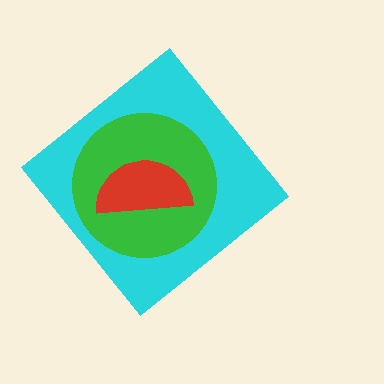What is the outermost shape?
The cyan diamond.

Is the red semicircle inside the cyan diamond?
Yes.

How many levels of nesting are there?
3.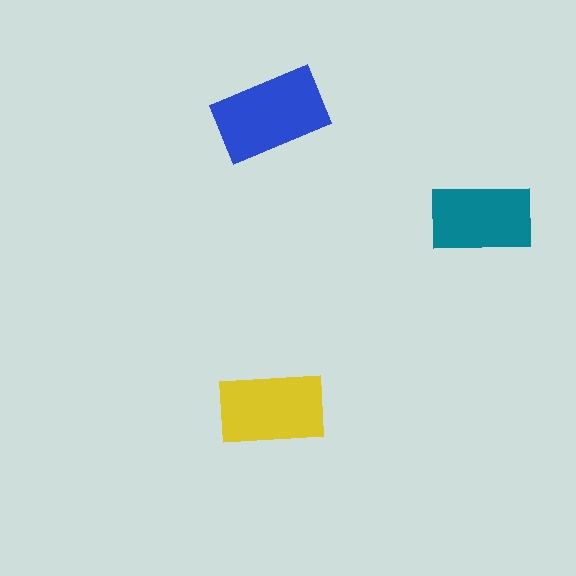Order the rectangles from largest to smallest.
the blue one, the yellow one, the teal one.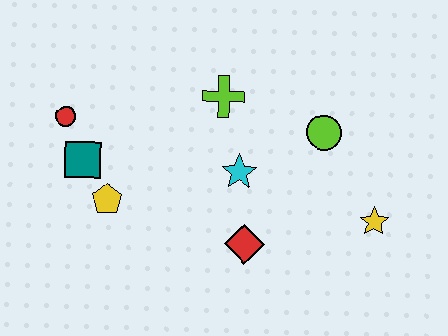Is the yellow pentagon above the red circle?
No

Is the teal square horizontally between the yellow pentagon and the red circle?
Yes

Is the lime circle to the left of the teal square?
No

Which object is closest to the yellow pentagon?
The teal square is closest to the yellow pentagon.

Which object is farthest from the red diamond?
The red circle is farthest from the red diamond.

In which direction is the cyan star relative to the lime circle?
The cyan star is to the left of the lime circle.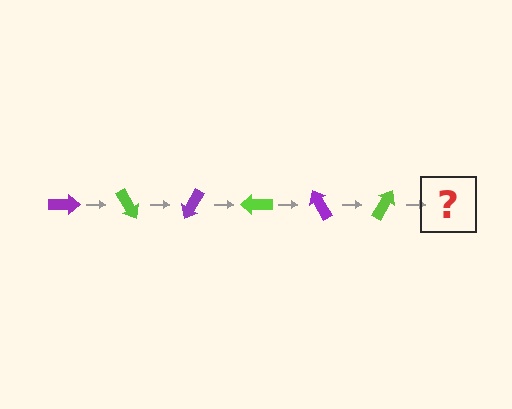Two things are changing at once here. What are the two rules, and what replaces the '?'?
The two rules are that it rotates 60 degrees each step and the color cycles through purple and lime. The '?' should be a purple arrow, rotated 360 degrees from the start.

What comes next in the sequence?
The next element should be a purple arrow, rotated 360 degrees from the start.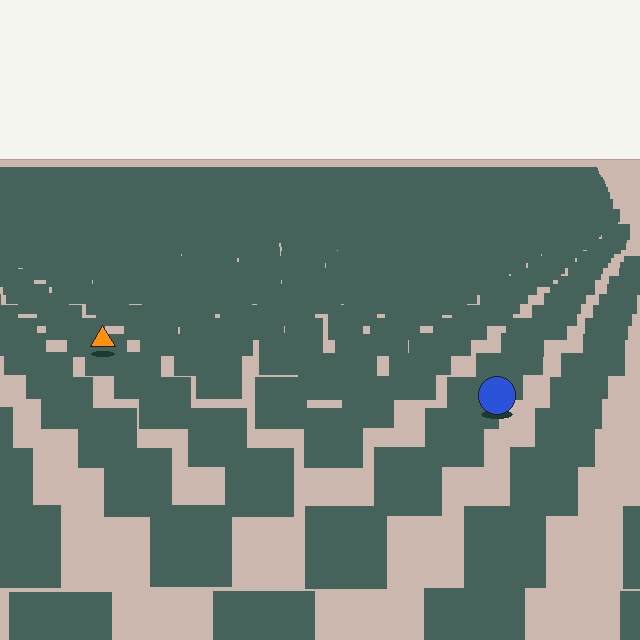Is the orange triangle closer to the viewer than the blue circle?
No. The blue circle is closer — you can tell from the texture gradient: the ground texture is coarser near it.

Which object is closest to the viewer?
The blue circle is closest. The texture marks near it are larger and more spread out.